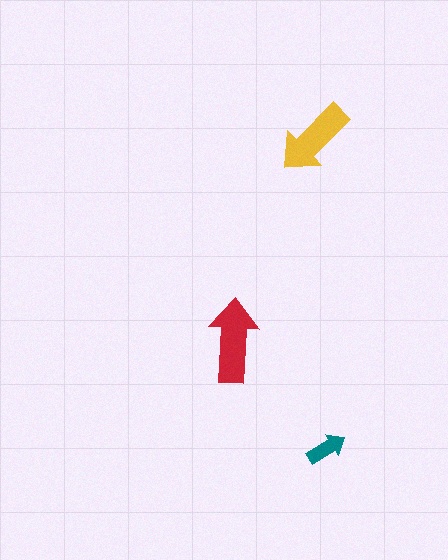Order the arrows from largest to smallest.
the red one, the yellow one, the teal one.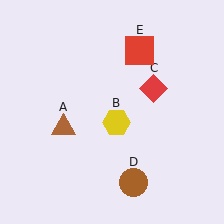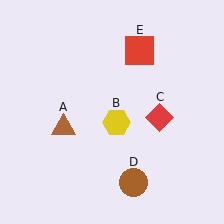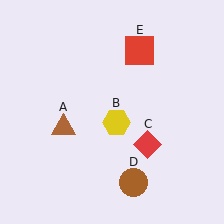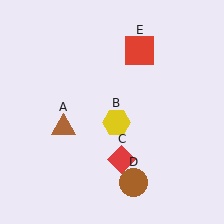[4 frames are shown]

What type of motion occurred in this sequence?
The red diamond (object C) rotated clockwise around the center of the scene.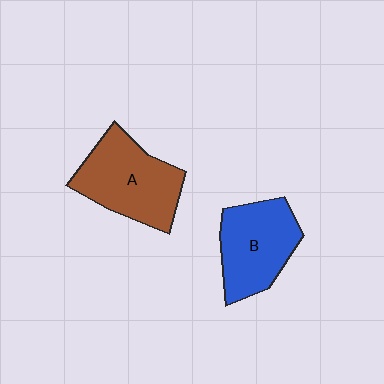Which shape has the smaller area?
Shape B (blue).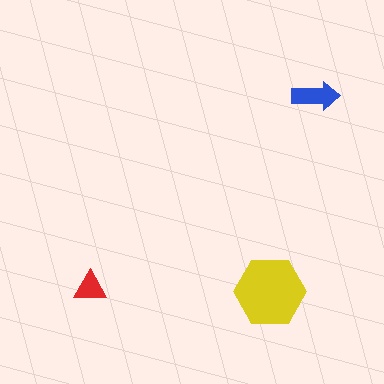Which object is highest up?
The blue arrow is topmost.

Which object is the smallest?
The red triangle.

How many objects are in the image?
There are 3 objects in the image.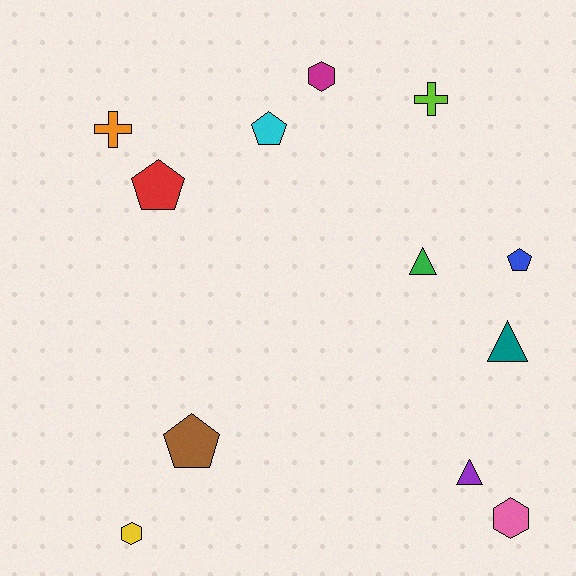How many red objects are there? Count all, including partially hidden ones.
There is 1 red object.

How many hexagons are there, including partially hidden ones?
There are 3 hexagons.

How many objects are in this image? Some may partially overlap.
There are 12 objects.